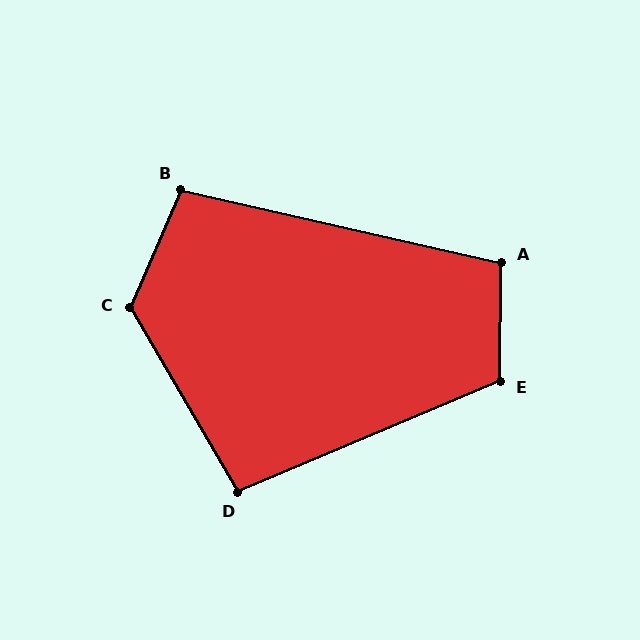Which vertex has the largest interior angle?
C, at approximately 126 degrees.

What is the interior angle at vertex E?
Approximately 113 degrees (obtuse).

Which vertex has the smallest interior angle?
D, at approximately 97 degrees.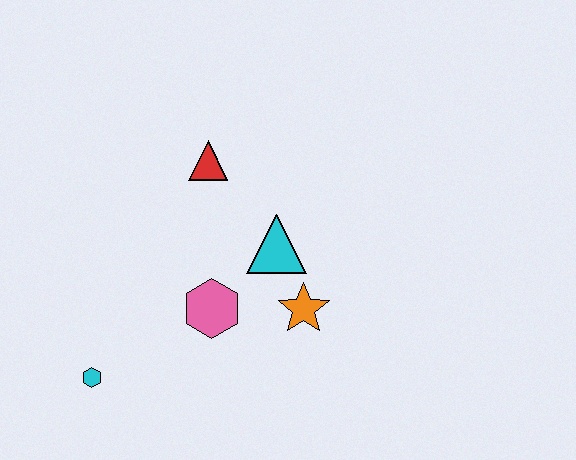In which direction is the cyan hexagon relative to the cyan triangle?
The cyan hexagon is to the left of the cyan triangle.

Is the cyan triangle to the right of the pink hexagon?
Yes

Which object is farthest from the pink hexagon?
The red triangle is farthest from the pink hexagon.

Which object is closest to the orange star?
The cyan triangle is closest to the orange star.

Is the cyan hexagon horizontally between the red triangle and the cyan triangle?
No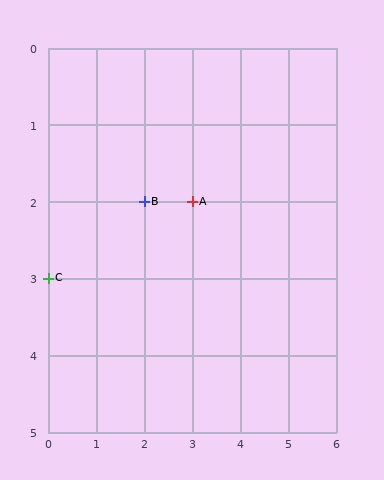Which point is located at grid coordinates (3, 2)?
Point A is at (3, 2).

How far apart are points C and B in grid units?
Points C and B are 2 columns and 1 row apart (about 2.2 grid units diagonally).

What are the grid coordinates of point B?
Point B is at grid coordinates (2, 2).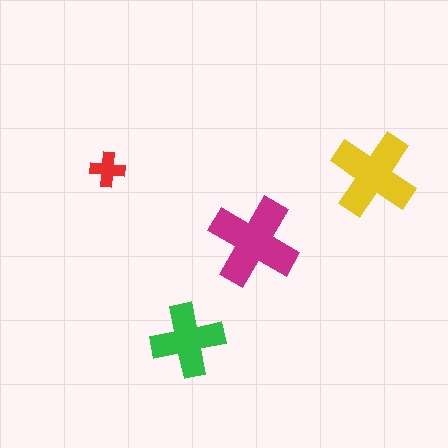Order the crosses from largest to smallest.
the magenta one, the yellow one, the green one, the red one.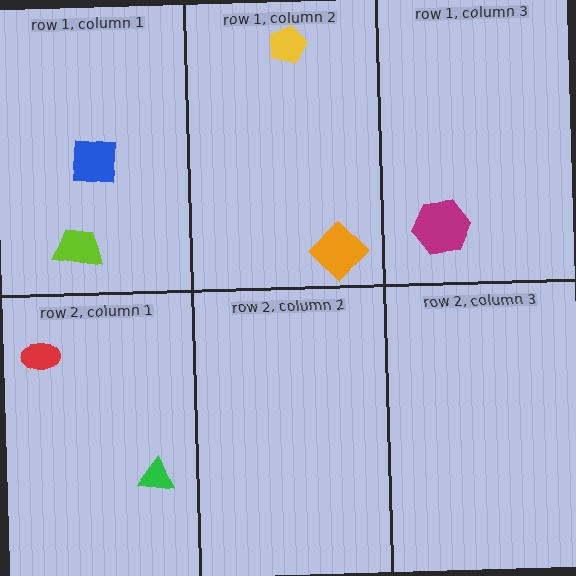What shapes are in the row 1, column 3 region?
The magenta hexagon.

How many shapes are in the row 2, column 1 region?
2.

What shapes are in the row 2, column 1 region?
The red ellipse, the green triangle.